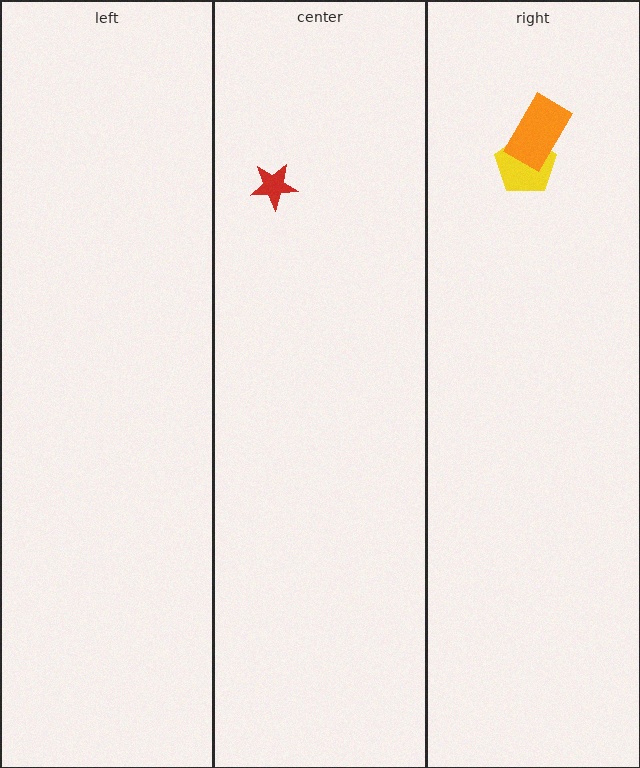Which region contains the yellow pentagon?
The right region.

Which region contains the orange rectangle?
The right region.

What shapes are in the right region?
The yellow pentagon, the orange rectangle.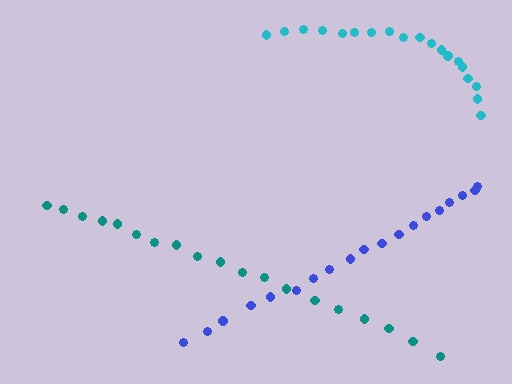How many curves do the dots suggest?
There are 3 distinct paths.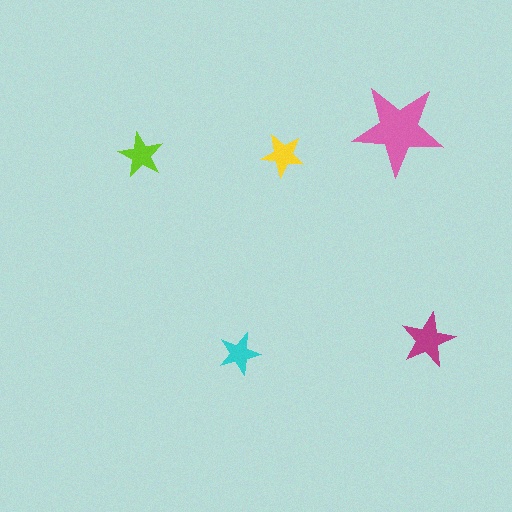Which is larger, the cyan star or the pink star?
The pink one.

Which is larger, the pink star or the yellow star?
The pink one.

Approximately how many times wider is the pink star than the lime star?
About 2 times wider.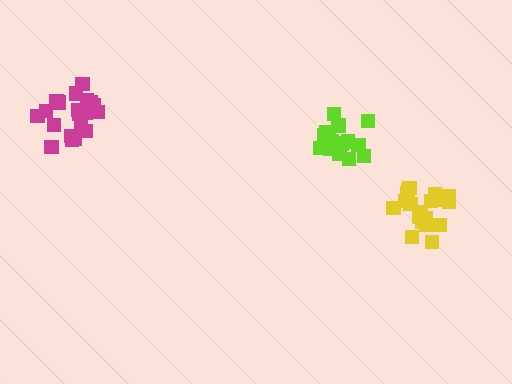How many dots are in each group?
Group 1: 16 dots, Group 2: 21 dots, Group 3: 20 dots (57 total).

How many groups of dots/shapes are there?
There are 3 groups.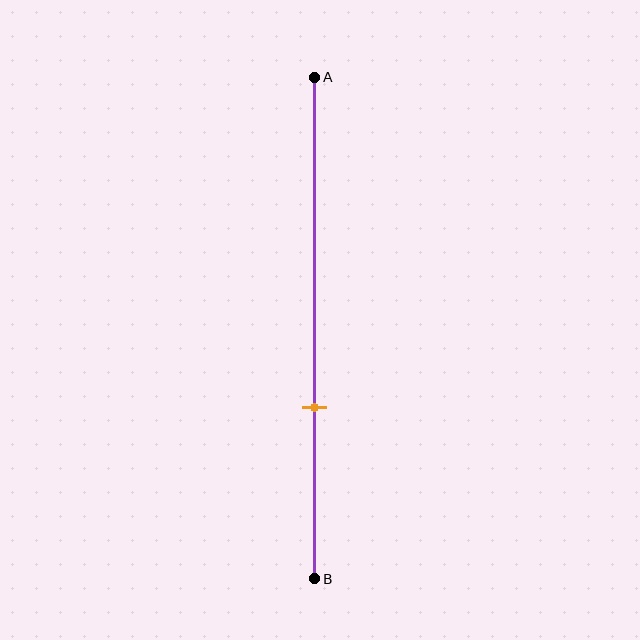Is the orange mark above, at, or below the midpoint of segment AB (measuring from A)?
The orange mark is below the midpoint of segment AB.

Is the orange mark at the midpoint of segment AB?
No, the mark is at about 65% from A, not at the 50% midpoint.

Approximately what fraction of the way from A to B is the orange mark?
The orange mark is approximately 65% of the way from A to B.